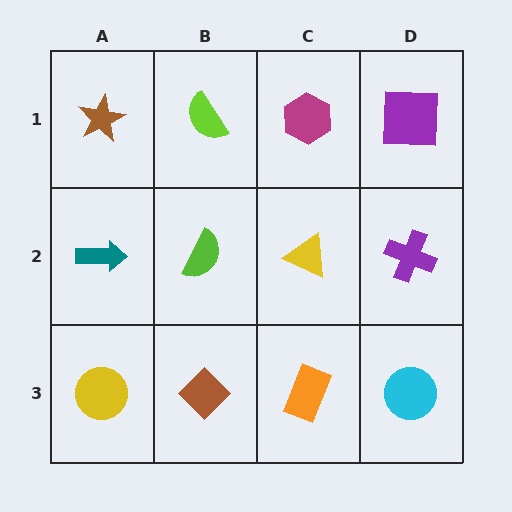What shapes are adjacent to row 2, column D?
A purple square (row 1, column D), a cyan circle (row 3, column D), a yellow triangle (row 2, column C).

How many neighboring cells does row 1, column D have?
2.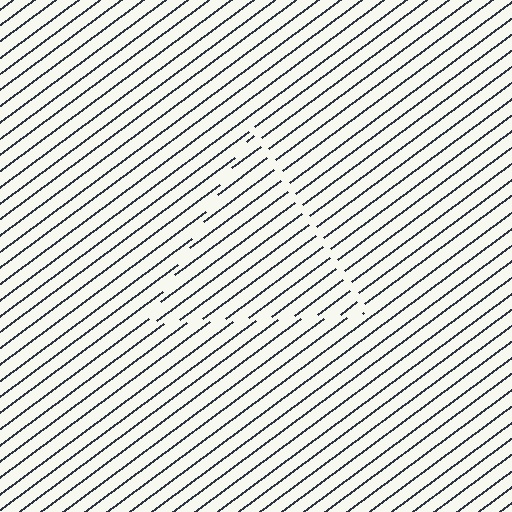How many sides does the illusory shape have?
3 sides — the line-ends trace a triangle.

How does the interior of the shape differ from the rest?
The interior of the shape contains the same grating, shifted by half a period — the contour is defined by the phase discontinuity where line-ends from the inner and outer gratings abut.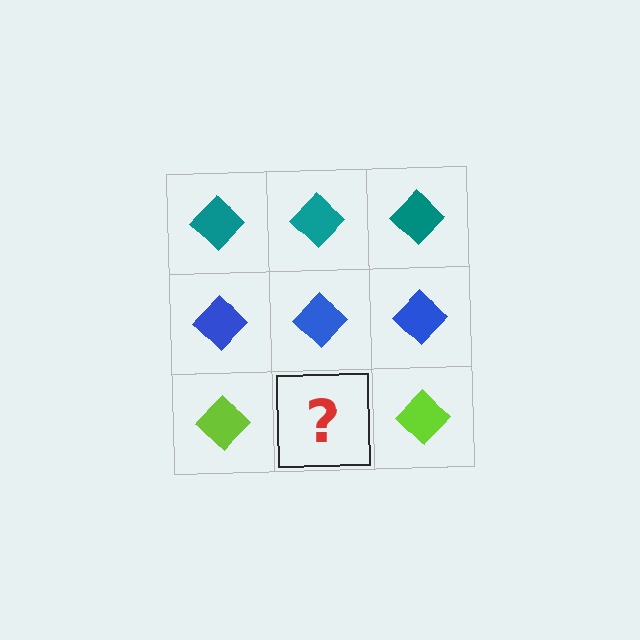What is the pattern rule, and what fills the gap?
The rule is that each row has a consistent color. The gap should be filled with a lime diamond.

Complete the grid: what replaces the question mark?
The question mark should be replaced with a lime diamond.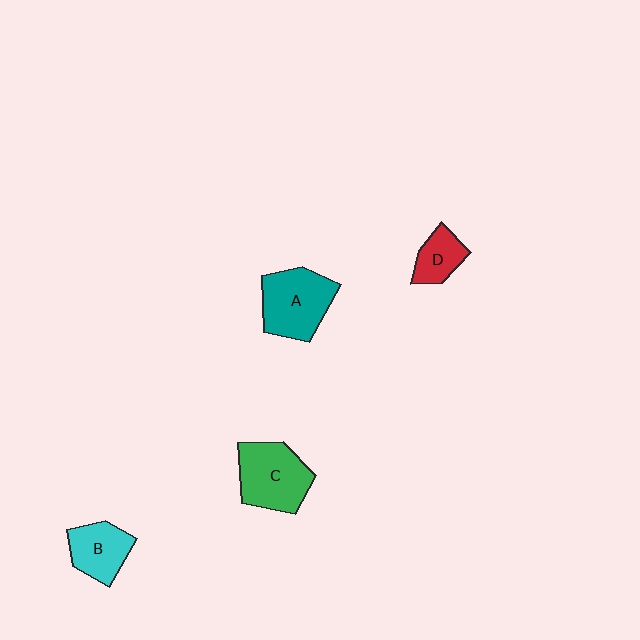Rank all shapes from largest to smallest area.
From largest to smallest: A (teal), C (green), B (cyan), D (red).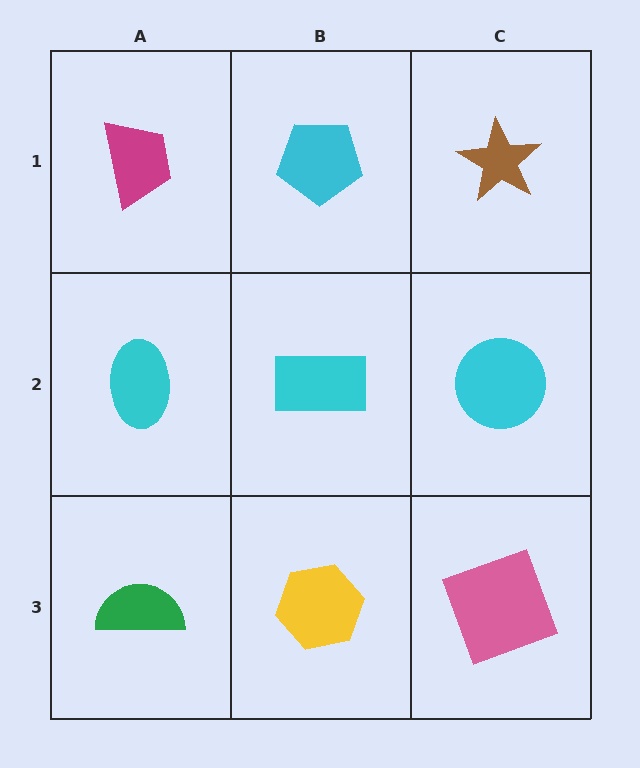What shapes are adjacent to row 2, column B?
A cyan pentagon (row 1, column B), a yellow hexagon (row 3, column B), a cyan ellipse (row 2, column A), a cyan circle (row 2, column C).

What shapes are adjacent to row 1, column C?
A cyan circle (row 2, column C), a cyan pentagon (row 1, column B).